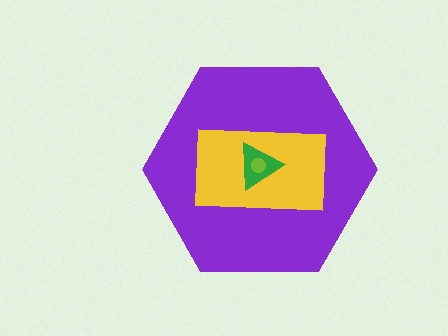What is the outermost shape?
The purple hexagon.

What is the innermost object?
The lime circle.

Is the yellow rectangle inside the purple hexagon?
Yes.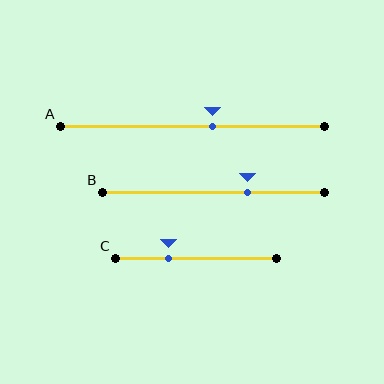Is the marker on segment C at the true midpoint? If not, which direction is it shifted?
No, the marker on segment C is shifted to the left by about 17% of the segment length.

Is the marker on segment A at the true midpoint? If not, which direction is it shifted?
No, the marker on segment A is shifted to the right by about 8% of the segment length.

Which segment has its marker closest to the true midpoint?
Segment A has its marker closest to the true midpoint.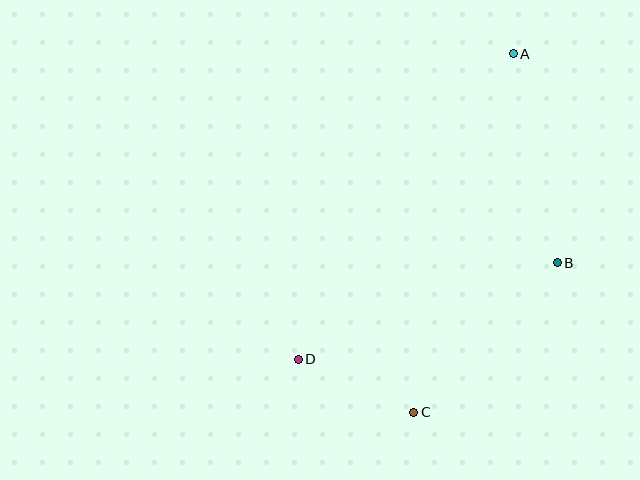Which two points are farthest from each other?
Points A and D are farthest from each other.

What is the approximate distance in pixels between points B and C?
The distance between B and C is approximately 207 pixels.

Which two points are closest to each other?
Points C and D are closest to each other.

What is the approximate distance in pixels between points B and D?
The distance between B and D is approximately 276 pixels.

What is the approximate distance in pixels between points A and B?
The distance between A and B is approximately 214 pixels.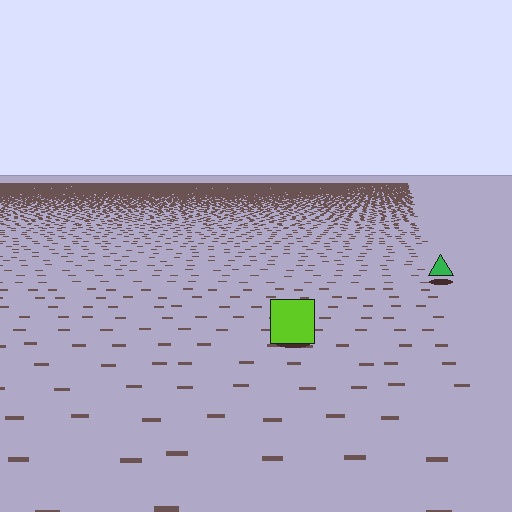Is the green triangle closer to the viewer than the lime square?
No. The lime square is closer — you can tell from the texture gradient: the ground texture is coarser near it.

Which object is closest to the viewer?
The lime square is closest. The texture marks near it are larger and more spread out.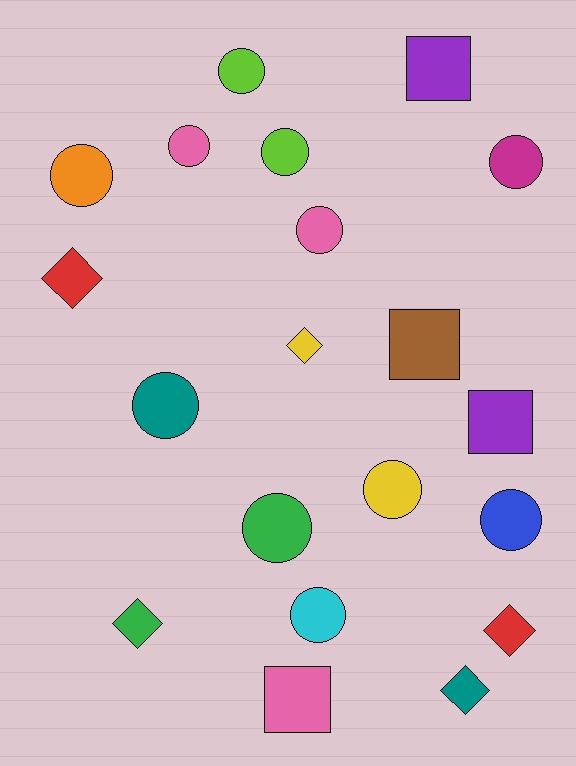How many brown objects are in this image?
There is 1 brown object.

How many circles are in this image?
There are 11 circles.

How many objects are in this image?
There are 20 objects.